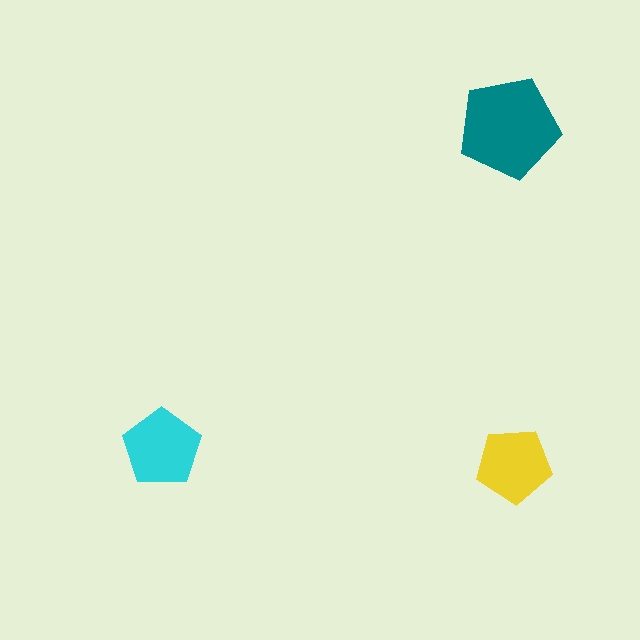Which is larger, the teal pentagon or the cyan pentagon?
The teal one.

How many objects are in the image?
There are 3 objects in the image.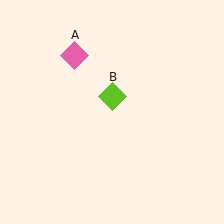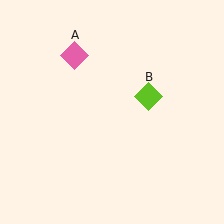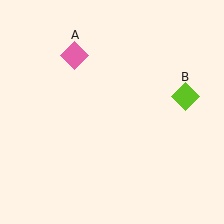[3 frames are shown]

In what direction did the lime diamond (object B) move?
The lime diamond (object B) moved right.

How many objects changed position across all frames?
1 object changed position: lime diamond (object B).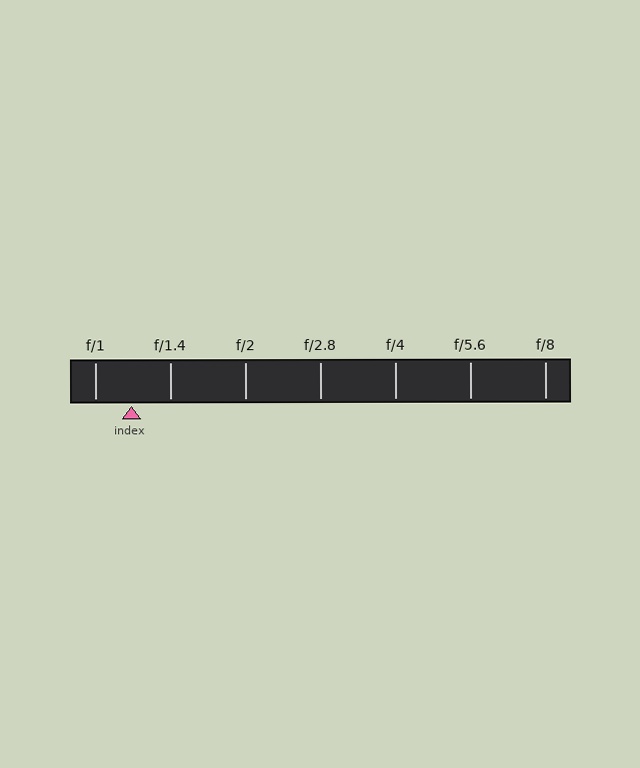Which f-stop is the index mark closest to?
The index mark is closest to f/1.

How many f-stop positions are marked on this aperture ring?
There are 7 f-stop positions marked.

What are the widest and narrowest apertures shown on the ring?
The widest aperture shown is f/1 and the narrowest is f/8.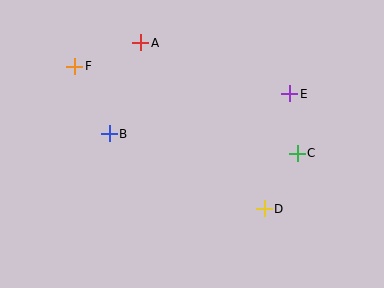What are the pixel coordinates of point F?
Point F is at (75, 67).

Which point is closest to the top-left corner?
Point F is closest to the top-left corner.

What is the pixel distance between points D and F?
The distance between D and F is 237 pixels.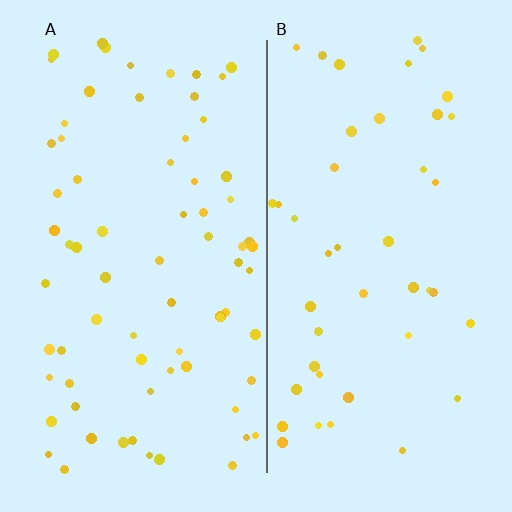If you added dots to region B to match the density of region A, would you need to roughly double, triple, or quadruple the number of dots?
Approximately double.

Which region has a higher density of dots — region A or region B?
A (the left).